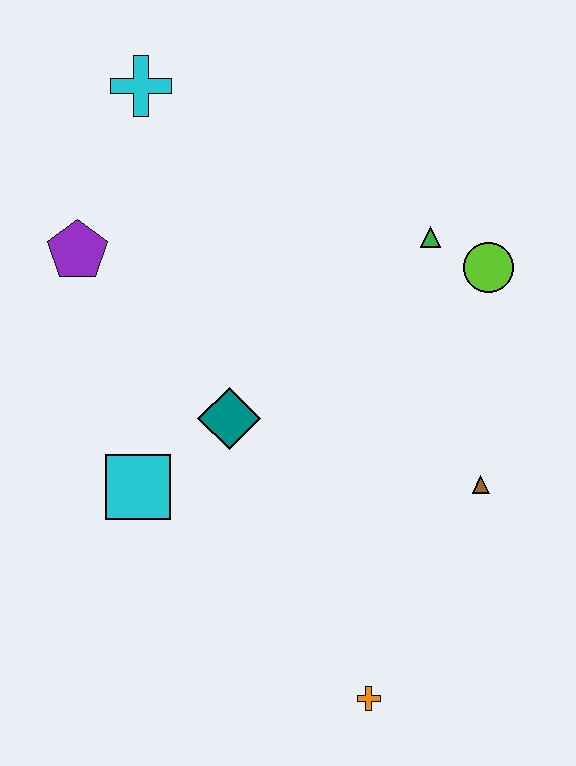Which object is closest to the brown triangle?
The lime circle is closest to the brown triangle.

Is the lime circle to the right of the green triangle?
Yes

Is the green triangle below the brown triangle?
No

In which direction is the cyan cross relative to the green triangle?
The cyan cross is to the left of the green triangle.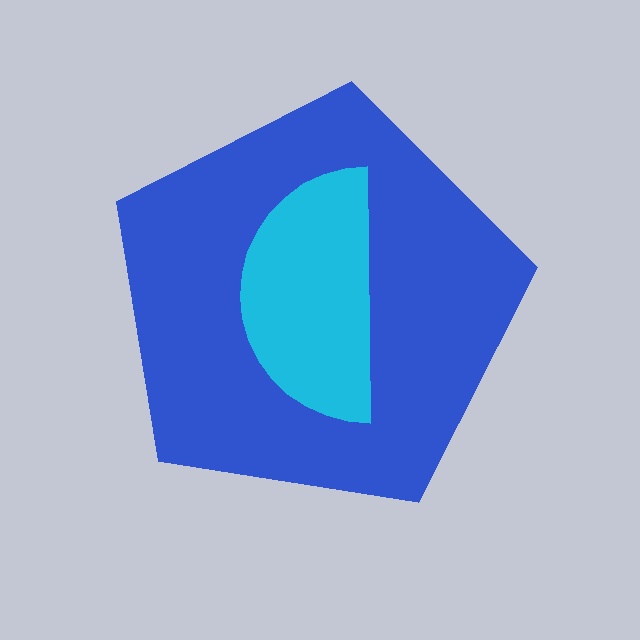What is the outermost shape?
The blue pentagon.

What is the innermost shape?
The cyan semicircle.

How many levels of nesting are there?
2.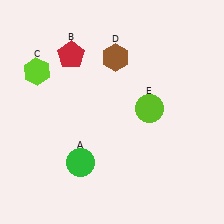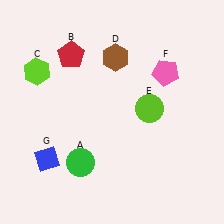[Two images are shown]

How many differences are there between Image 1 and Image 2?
There are 2 differences between the two images.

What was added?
A pink pentagon (F), a blue diamond (G) were added in Image 2.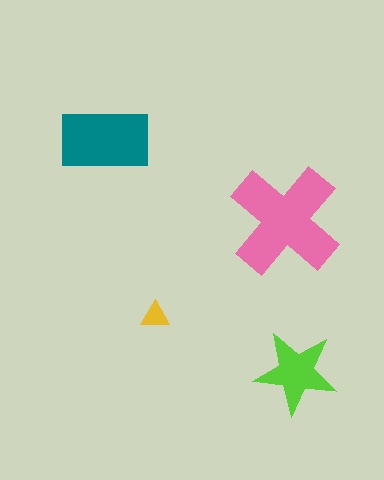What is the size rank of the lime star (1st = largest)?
3rd.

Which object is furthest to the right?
The lime star is rightmost.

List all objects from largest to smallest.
The pink cross, the teal rectangle, the lime star, the yellow triangle.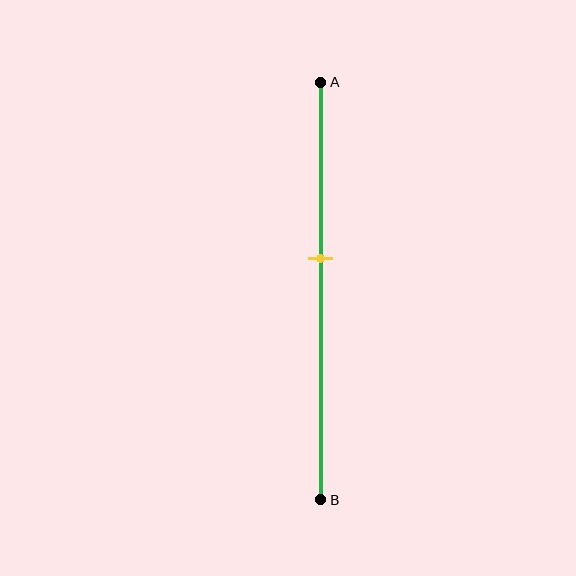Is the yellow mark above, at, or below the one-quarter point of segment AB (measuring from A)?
The yellow mark is below the one-quarter point of segment AB.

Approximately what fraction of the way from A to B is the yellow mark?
The yellow mark is approximately 40% of the way from A to B.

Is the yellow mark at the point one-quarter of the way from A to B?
No, the mark is at about 40% from A, not at the 25% one-quarter point.